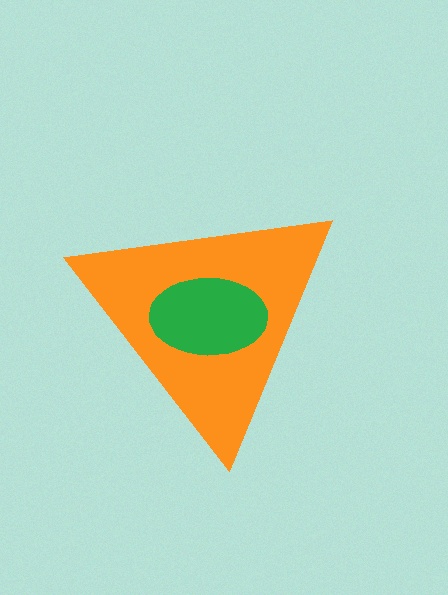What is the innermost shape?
The green ellipse.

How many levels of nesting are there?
2.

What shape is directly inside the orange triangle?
The green ellipse.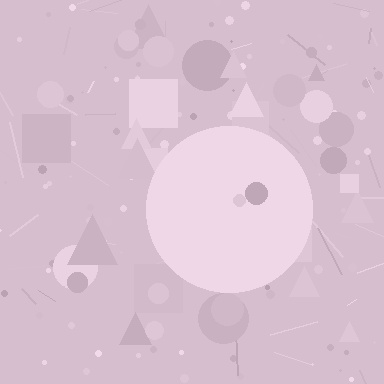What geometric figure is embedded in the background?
A circle is embedded in the background.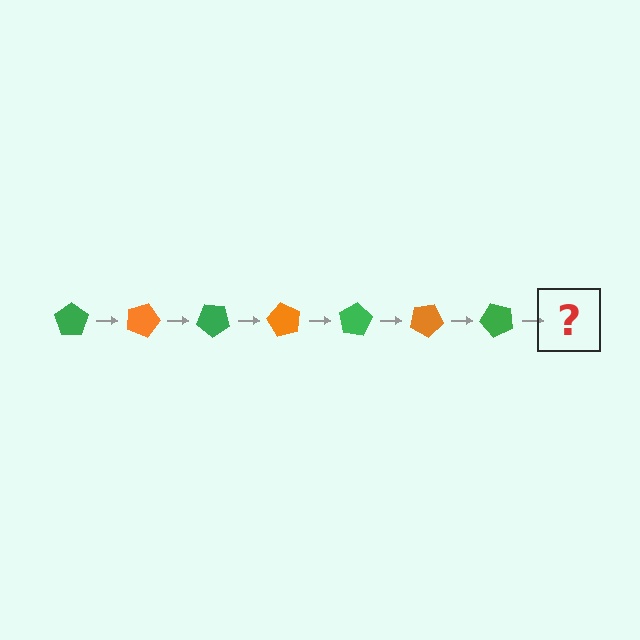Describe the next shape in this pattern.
It should be an orange pentagon, rotated 140 degrees from the start.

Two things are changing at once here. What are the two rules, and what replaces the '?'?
The two rules are that it rotates 20 degrees each step and the color cycles through green and orange. The '?' should be an orange pentagon, rotated 140 degrees from the start.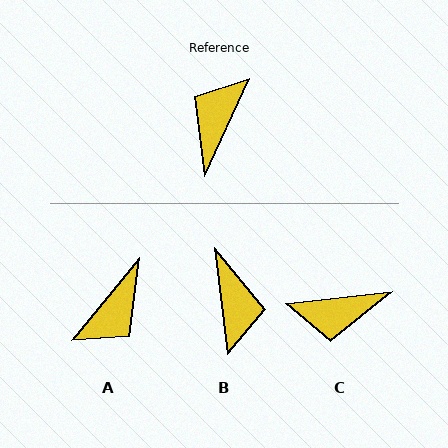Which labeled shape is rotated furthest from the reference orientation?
A, about 166 degrees away.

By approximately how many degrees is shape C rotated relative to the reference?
Approximately 122 degrees counter-clockwise.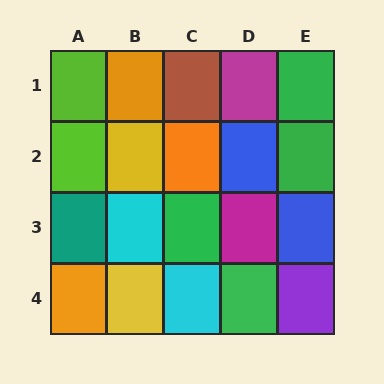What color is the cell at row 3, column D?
Magenta.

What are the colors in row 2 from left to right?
Lime, yellow, orange, blue, green.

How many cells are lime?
2 cells are lime.